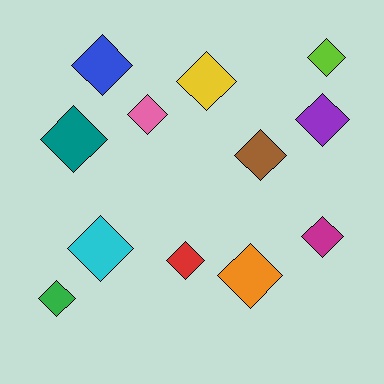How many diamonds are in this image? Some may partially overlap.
There are 12 diamonds.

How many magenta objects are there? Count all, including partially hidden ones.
There is 1 magenta object.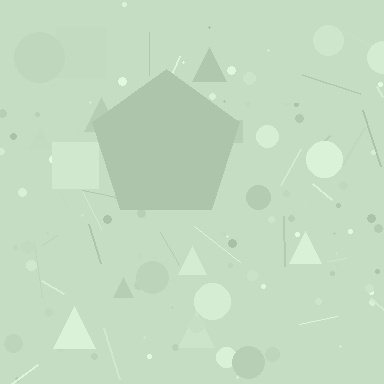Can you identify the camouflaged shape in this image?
The camouflaged shape is a pentagon.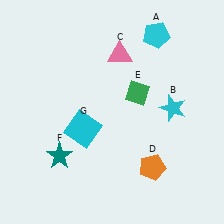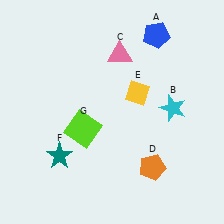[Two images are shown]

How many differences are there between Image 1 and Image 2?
There are 3 differences between the two images.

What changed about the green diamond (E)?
In Image 1, E is green. In Image 2, it changed to yellow.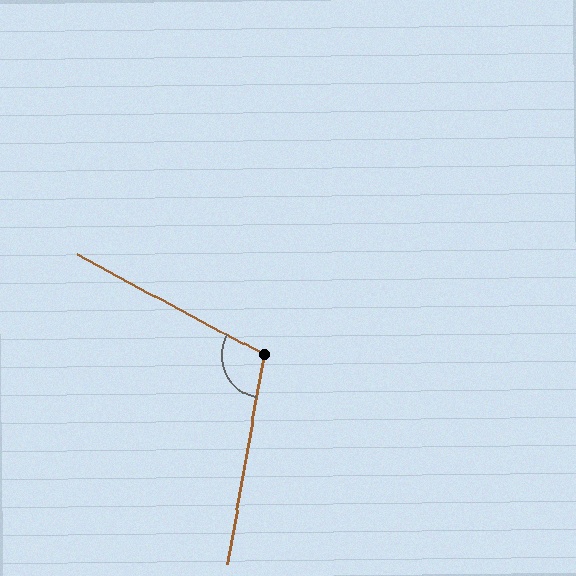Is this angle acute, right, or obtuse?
It is obtuse.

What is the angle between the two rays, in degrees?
Approximately 108 degrees.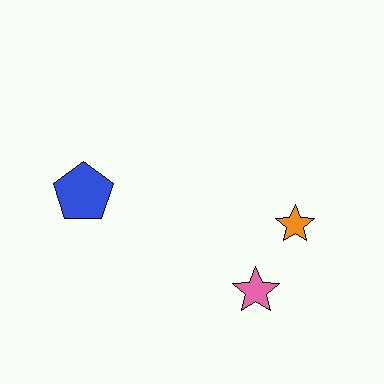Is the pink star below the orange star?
Yes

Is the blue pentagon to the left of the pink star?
Yes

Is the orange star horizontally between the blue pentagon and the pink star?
No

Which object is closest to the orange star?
The pink star is closest to the orange star.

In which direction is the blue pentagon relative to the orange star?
The blue pentagon is to the left of the orange star.